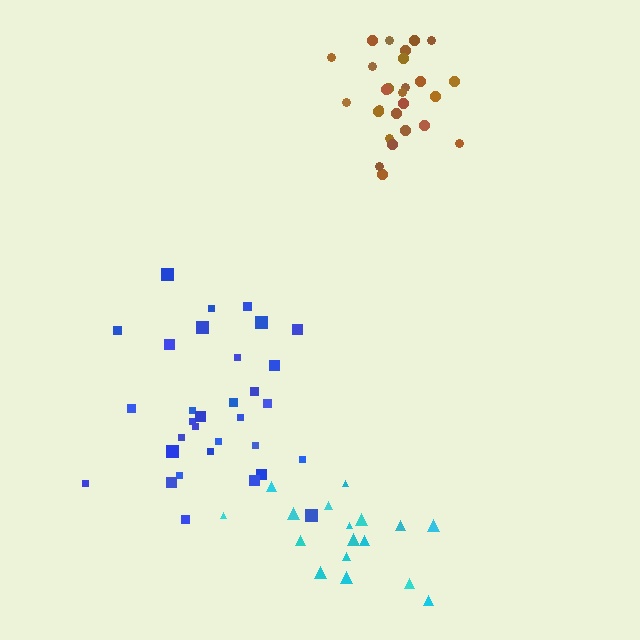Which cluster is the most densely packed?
Brown.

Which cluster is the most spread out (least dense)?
Cyan.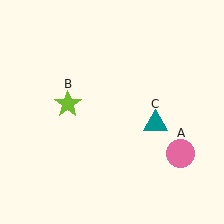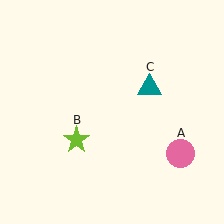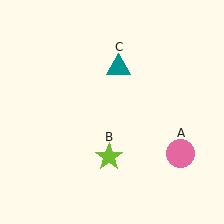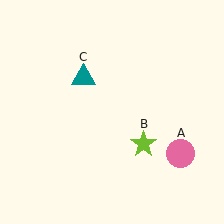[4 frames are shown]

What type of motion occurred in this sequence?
The lime star (object B), teal triangle (object C) rotated counterclockwise around the center of the scene.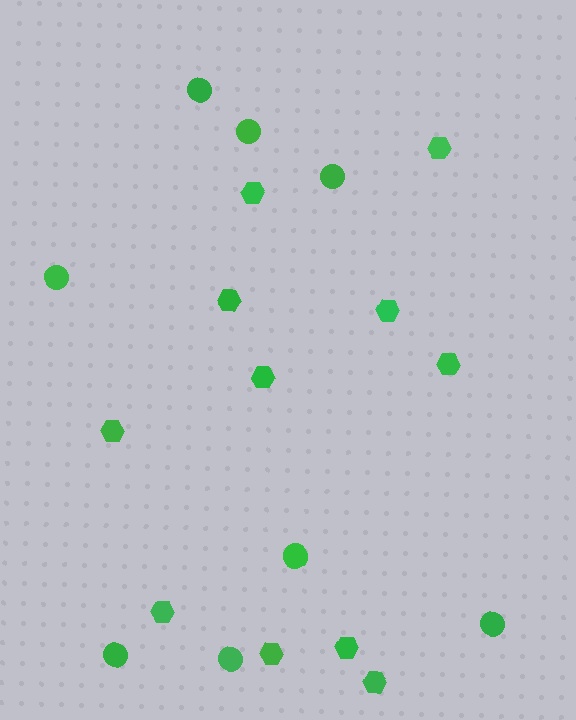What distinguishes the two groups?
There are 2 groups: one group of hexagons (11) and one group of circles (8).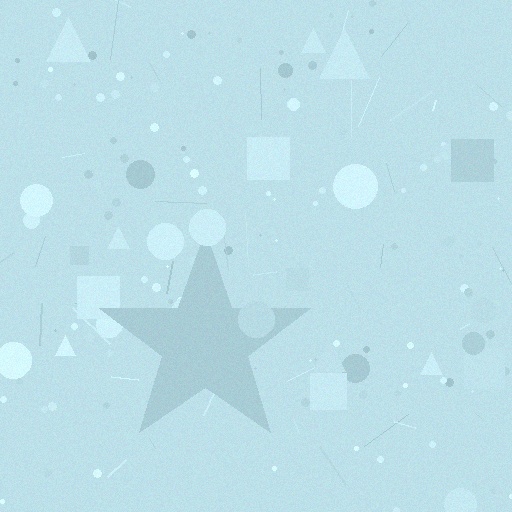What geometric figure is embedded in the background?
A star is embedded in the background.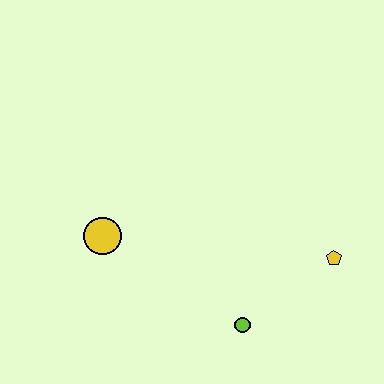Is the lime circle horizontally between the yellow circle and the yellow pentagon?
Yes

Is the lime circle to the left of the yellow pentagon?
Yes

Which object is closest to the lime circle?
The yellow pentagon is closest to the lime circle.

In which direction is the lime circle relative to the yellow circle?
The lime circle is to the right of the yellow circle.